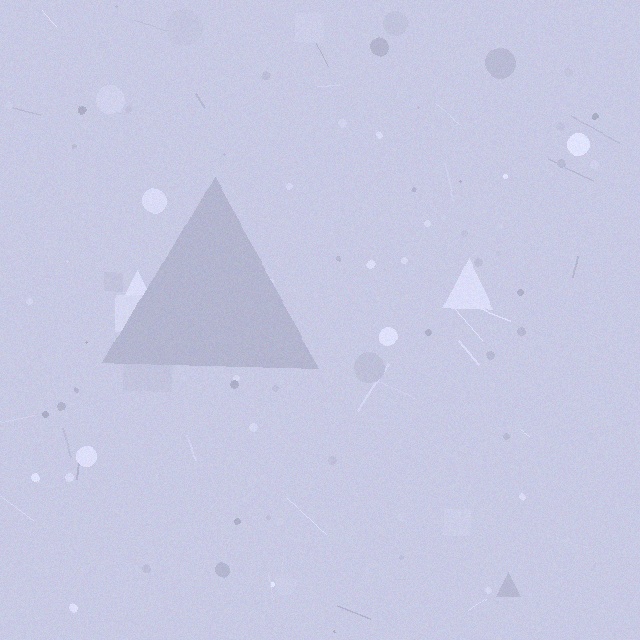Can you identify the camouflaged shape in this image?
The camouflaged shape is a triangle.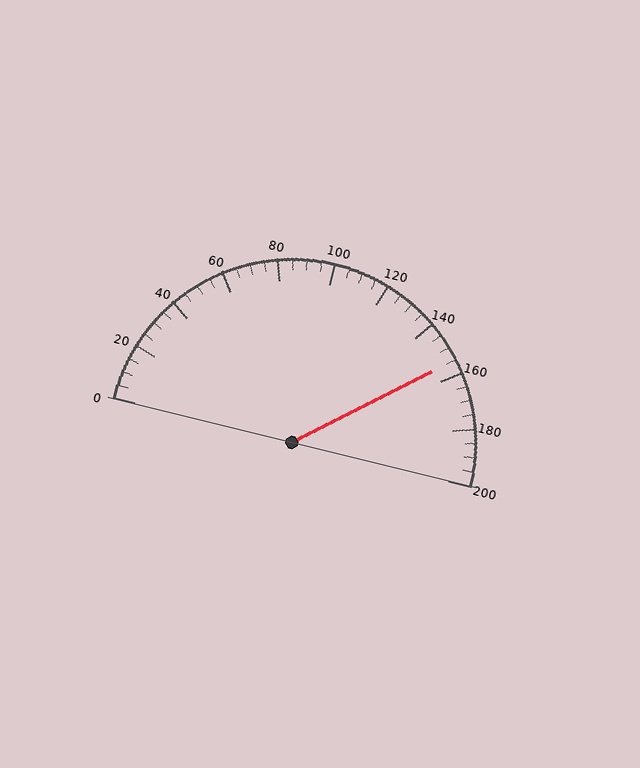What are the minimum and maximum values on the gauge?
The gauge ranges from 0 to 200.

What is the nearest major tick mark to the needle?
The nearest major tick mark is 160.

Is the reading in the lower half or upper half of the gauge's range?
The reading is in the upper half of the range (0 to 200).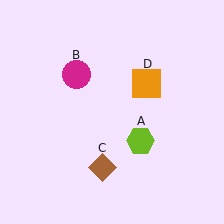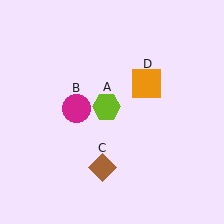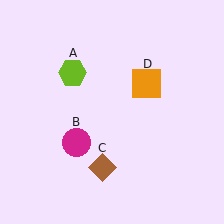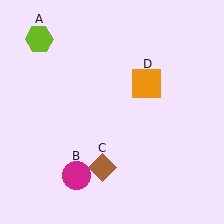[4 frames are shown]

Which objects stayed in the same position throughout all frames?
Brown diamond (object C) and orange square (object D) remained stationary.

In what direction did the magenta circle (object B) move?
The magenta circle (object B) moved down.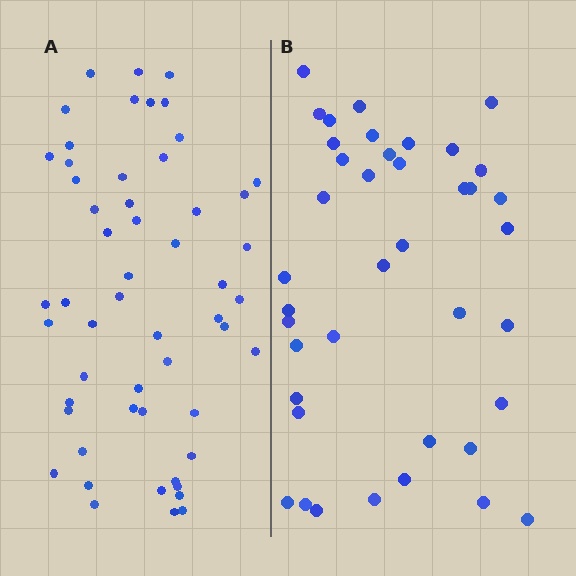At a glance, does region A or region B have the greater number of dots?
Region A (the left region) has more dots.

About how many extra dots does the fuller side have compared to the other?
Region A has approximately 15 more dots than region B.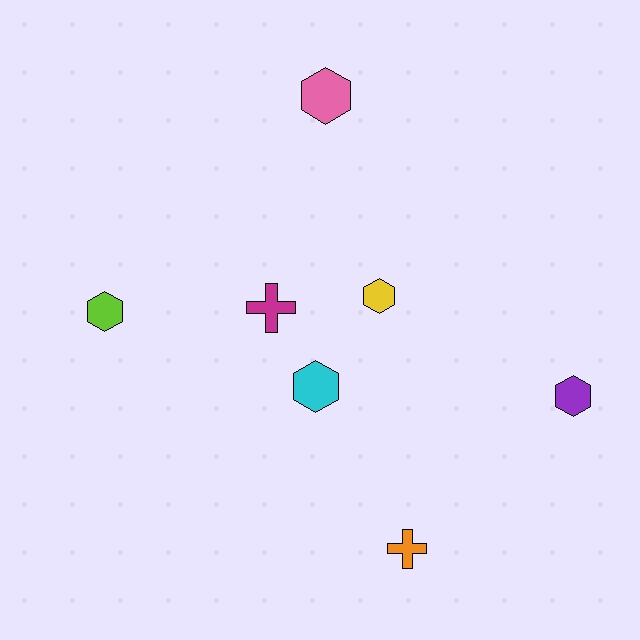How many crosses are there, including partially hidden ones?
There are 2 crosses.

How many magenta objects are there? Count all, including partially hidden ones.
There is 1 magenta object.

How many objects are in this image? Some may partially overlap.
There are 7 objects.